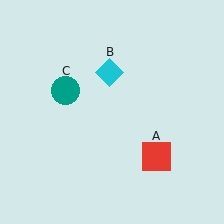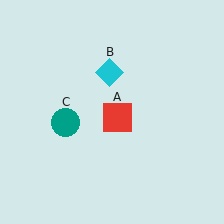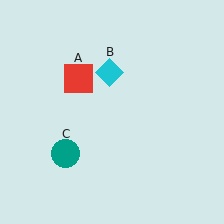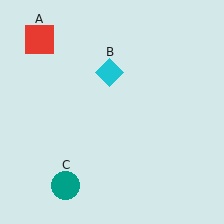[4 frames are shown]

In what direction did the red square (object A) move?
The red square (object A) moved up and to the left.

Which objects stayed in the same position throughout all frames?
Cyan diamond (object B) remained stationary.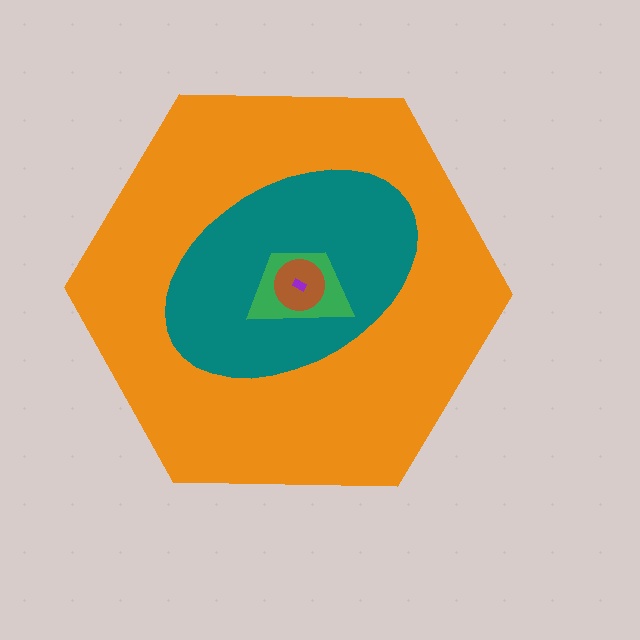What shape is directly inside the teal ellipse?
The green trapezoid.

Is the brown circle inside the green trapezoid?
Yes.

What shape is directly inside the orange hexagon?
The teal ellipse.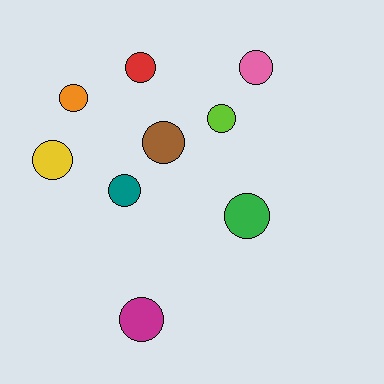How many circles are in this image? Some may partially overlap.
There are 9 circles.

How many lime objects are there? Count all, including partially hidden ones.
There is 1 lime object.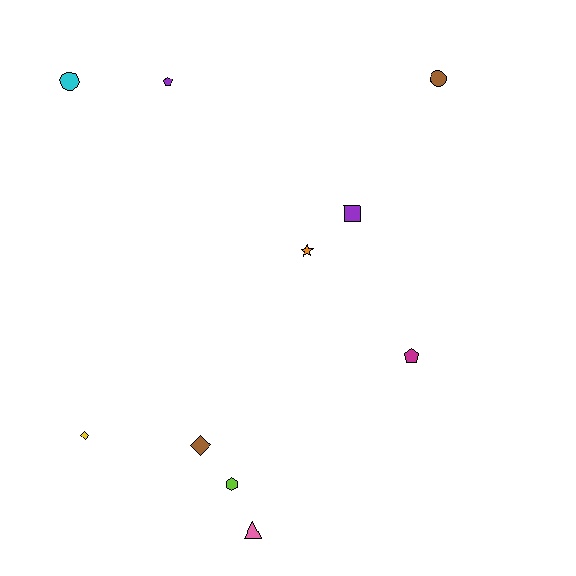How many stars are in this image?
There is 1 star.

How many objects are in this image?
There are 10 objects.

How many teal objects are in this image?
There are no teal objects.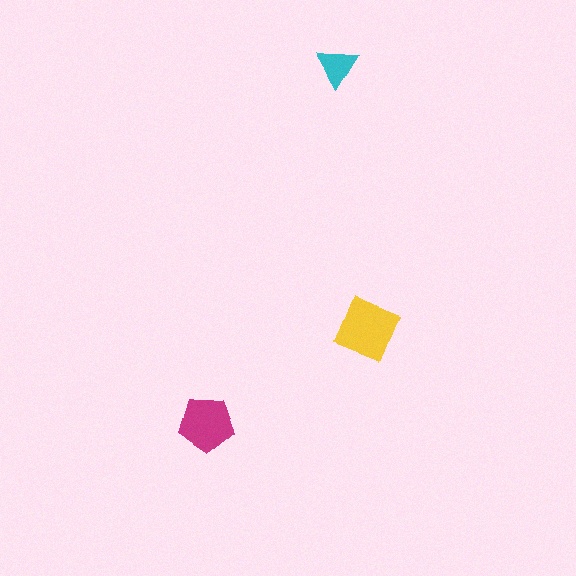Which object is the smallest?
The cyan triangle.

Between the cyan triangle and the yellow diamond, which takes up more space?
The yellow diamond.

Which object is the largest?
The yellow diamond.